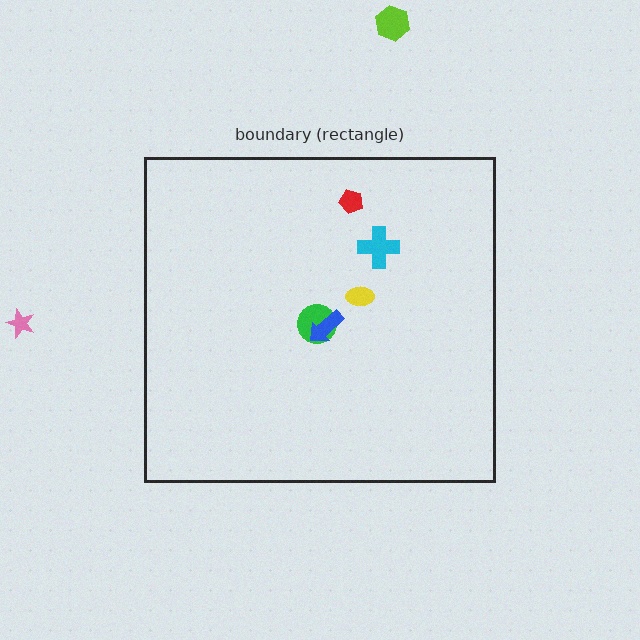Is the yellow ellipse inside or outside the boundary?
Inside.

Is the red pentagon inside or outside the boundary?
Inside.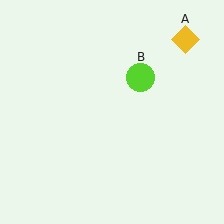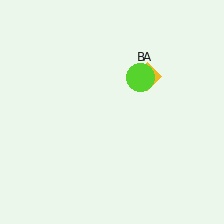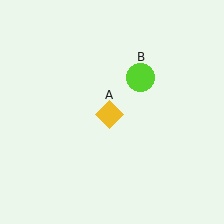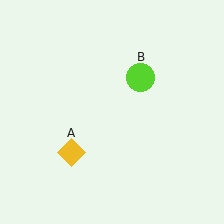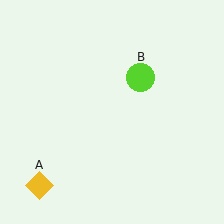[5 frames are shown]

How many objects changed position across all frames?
1 object changed position: yellow diamond (object A).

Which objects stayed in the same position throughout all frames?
Lime circle (object B) remained stationary.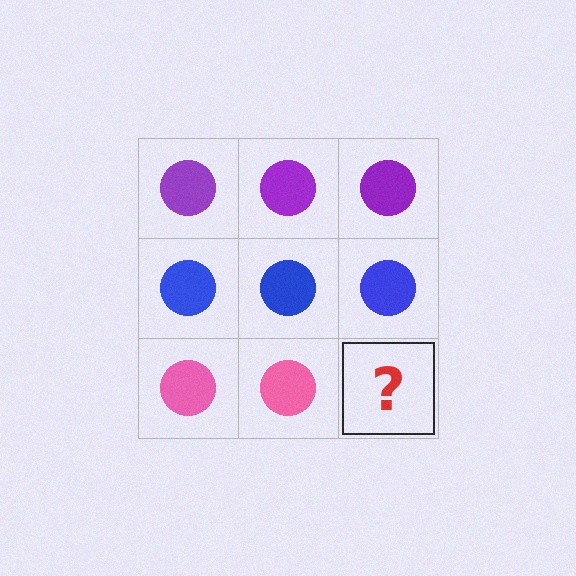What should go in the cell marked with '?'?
The missing cell should contain a pink circle.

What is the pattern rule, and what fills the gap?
The rule is that each row has a consistent color. The gap should be filled with a pink circle.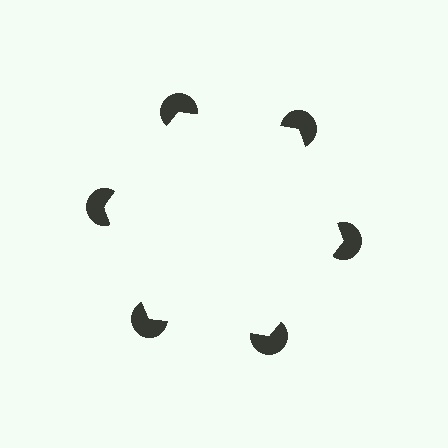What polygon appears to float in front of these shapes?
An illusory hexagon — its edges are inferred from the aligned wedge cuts in the pac-man discs, not physically drawn.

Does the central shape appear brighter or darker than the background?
It typically appears slightly brighter than the background, even though no actual brightness change is drawn.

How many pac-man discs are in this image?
There are 6 — one at each vertex of the illusory hexagon.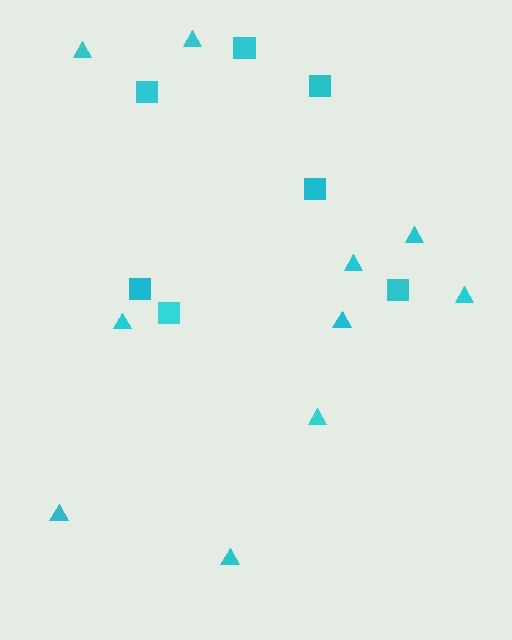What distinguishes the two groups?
There are 2 groups: one group of squares (7) and one group of triangles (10).